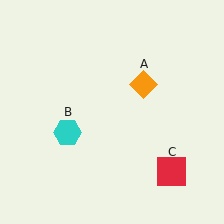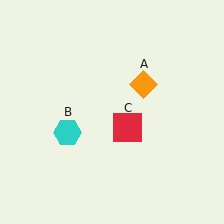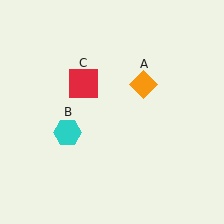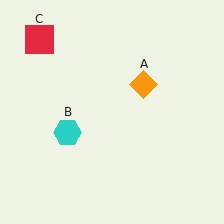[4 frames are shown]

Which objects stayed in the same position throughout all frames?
Orange diamond (object A) and cyan hexagon (object B) remained stationary.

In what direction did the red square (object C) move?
The red square (object C) moved up and to the left.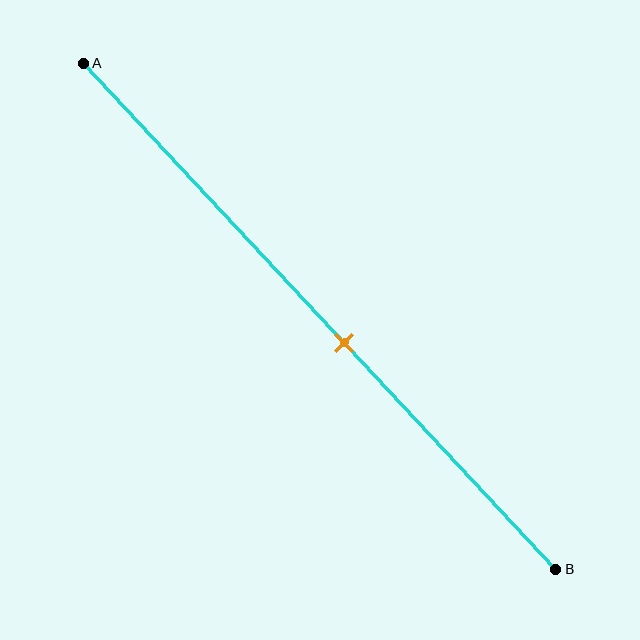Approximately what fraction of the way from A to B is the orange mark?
The orange mark is approximately 55% of the way from A to B.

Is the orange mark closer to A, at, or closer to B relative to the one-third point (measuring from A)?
The orange mark is closer to point B than the one-third point of segment AB.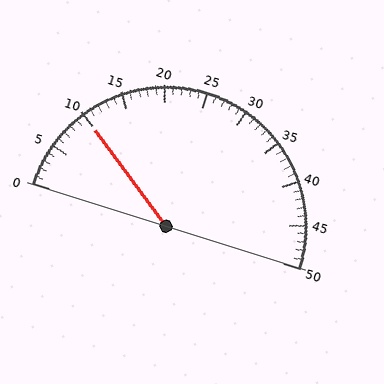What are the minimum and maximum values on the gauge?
The gauge ranges from 0 to 50.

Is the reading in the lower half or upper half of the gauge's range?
The reading is in the lower half of the range (0 to 50).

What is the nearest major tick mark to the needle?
The nearest major tick mark is 10.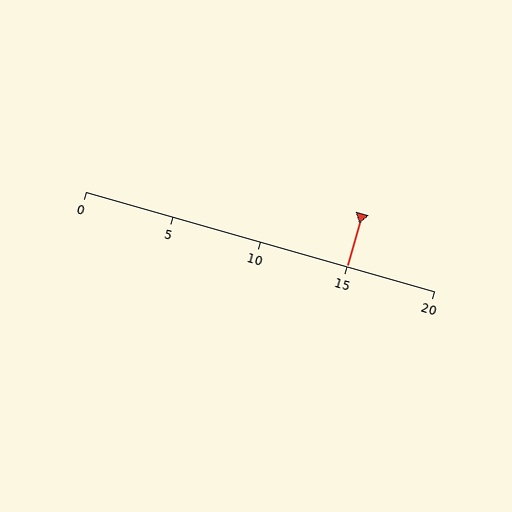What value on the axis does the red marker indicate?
The marker indicates approximately 15.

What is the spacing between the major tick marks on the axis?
The major ticks are spaced 5 apart.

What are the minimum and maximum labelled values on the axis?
The axis runs from 0 to 20.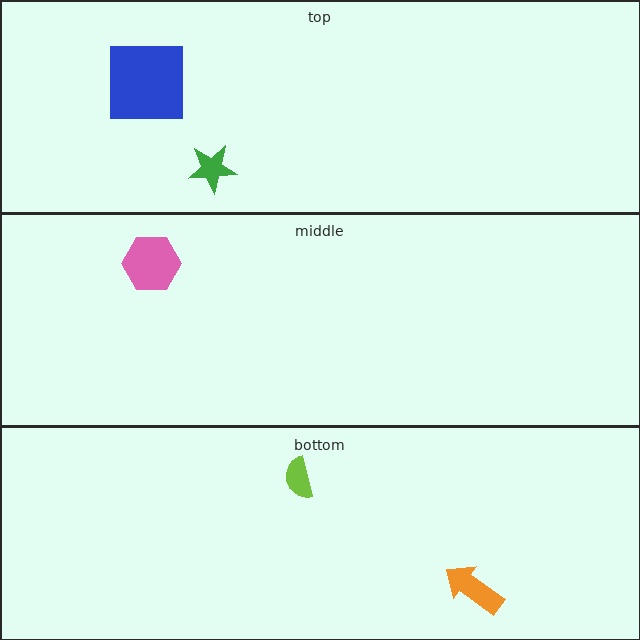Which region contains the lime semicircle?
The bottom region.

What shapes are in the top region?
The blue square, the green star.